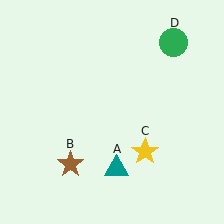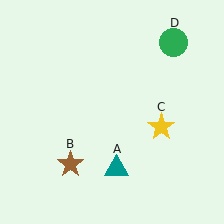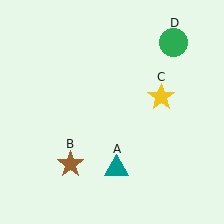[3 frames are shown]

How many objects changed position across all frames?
1 object changed position: yellow star (object C).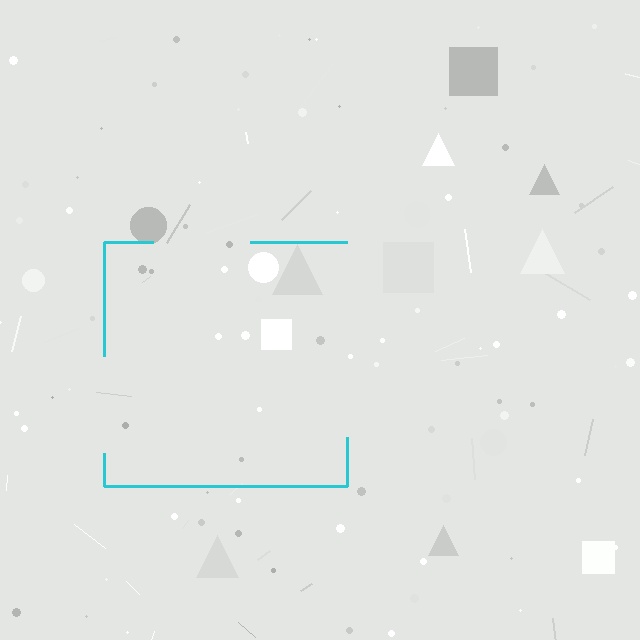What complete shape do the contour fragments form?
The contour fragments form a square.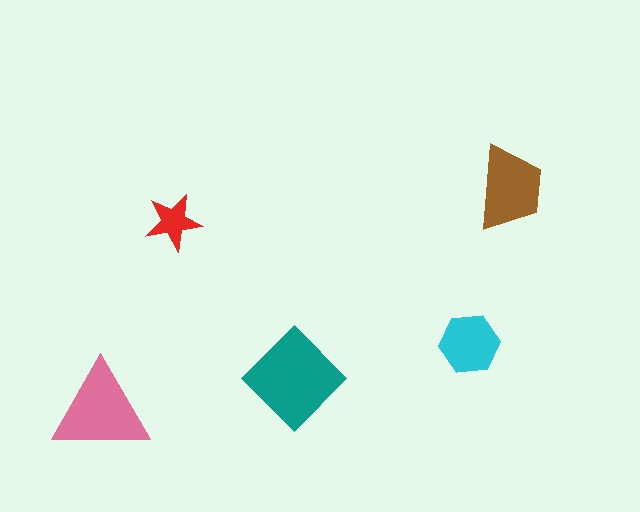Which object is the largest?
The teal diamond.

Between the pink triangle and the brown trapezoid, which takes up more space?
The pink triangle.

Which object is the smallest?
The red star.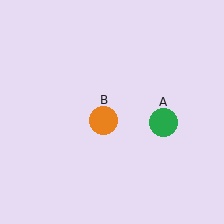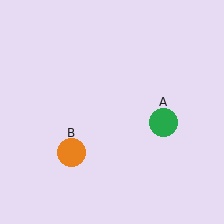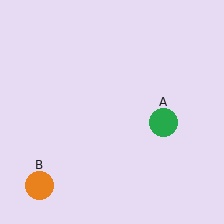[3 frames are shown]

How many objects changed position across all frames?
1 object changed position: orange circle (object B).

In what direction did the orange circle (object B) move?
The orange circle (object B) moved down and to the left.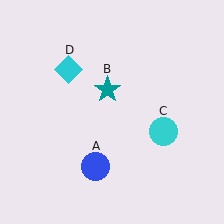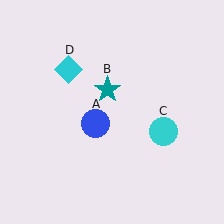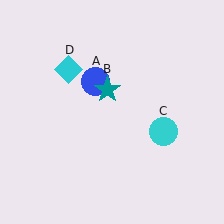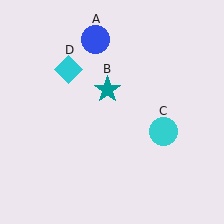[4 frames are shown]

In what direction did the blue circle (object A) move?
The blue circle (object A) moved up.